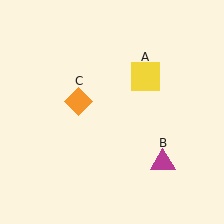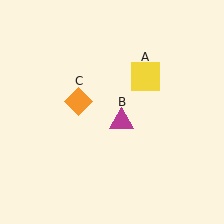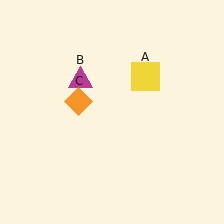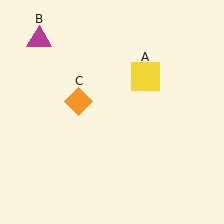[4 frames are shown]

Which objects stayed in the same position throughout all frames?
Yellow square (object A) and orange diamond (object C) remained stationary.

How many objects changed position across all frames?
1 object changed position: magenta triangle (object B).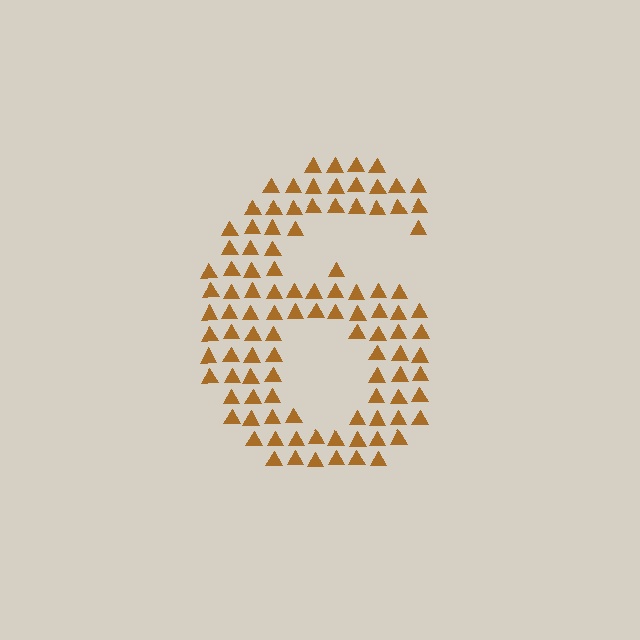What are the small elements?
The small elements are triangles.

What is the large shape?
The large shape is the digit 6.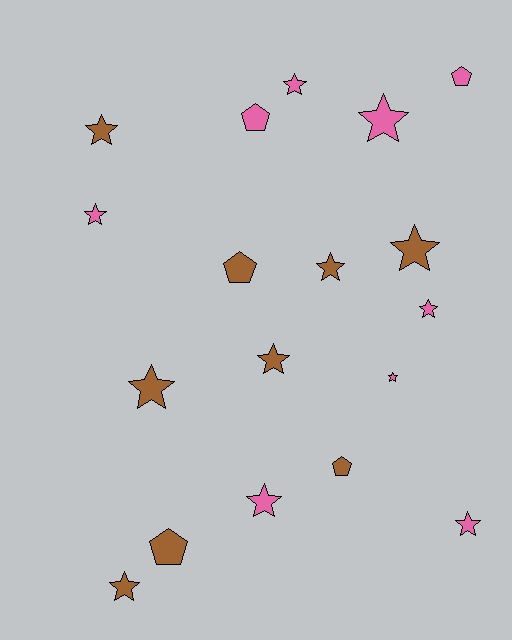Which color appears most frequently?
Pink, with 9 objects.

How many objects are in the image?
There are 18 objects.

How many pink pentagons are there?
There are 2 pink pentagons.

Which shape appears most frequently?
Star, with 13 objects.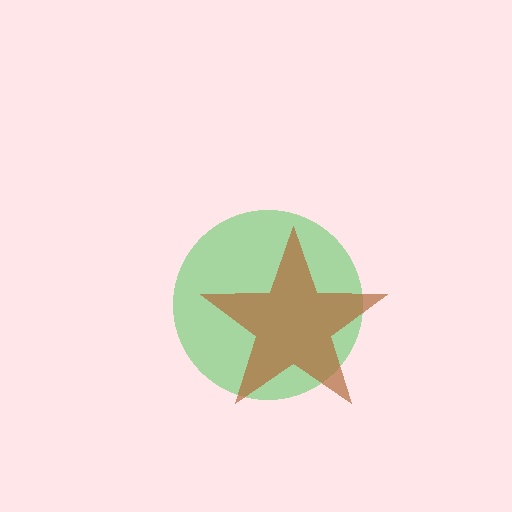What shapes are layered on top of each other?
The layered shapes are: a green circle, a brown star.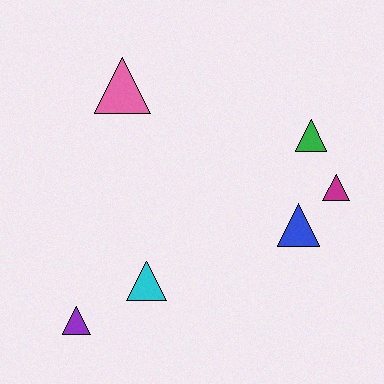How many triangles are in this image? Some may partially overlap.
There are 6 triangles.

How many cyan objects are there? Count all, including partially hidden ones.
There is 1 cyan object.